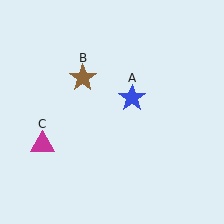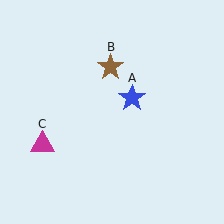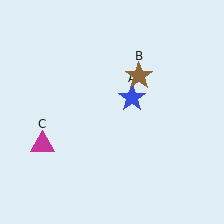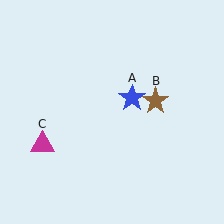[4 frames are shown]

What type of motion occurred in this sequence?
The brown star (object B) rotated clockwise around the center of the scene.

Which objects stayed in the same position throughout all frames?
Blue star (object A) and magenta triangle (object C) remained stationary.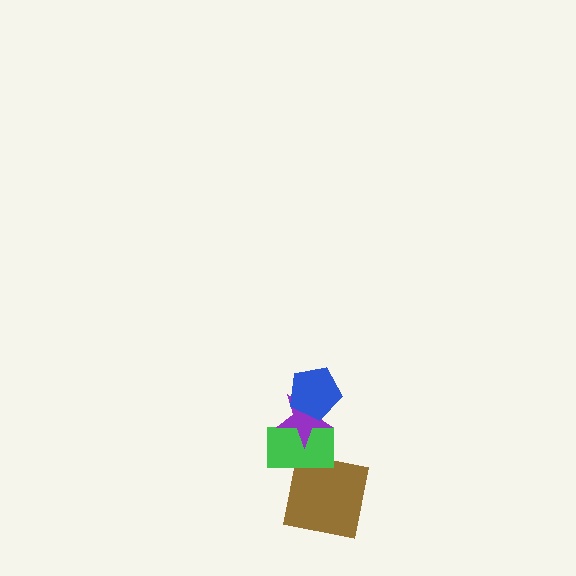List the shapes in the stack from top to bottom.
From top to bottom: the blue pentagon, the purple star, the green rectangle, the brown square.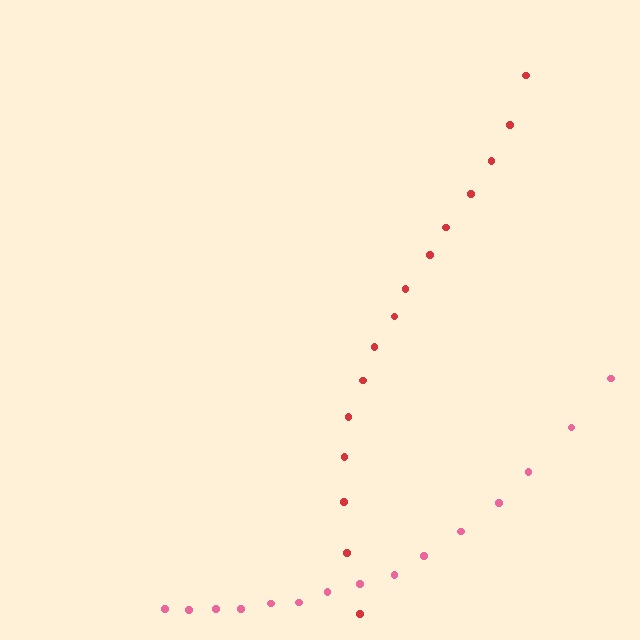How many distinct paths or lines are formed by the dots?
There are 2 distinct paths.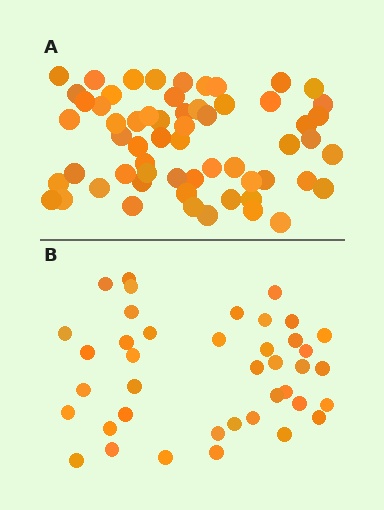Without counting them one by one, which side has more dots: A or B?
Region A (the top region) has more dots.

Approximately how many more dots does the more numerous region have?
Region A has approximately 20 more dots than region B.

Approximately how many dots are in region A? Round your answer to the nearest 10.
About 60 dots.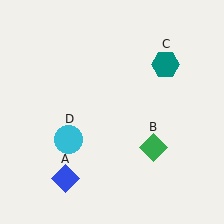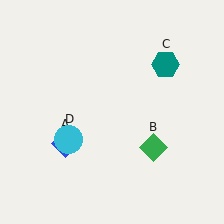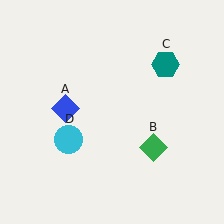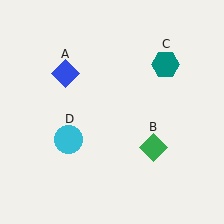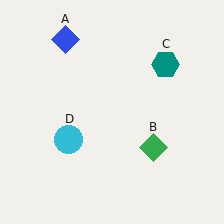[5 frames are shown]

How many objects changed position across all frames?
1 object changed position: blue diamond (object A).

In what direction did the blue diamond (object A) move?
The blue diamond (object A) moved up.